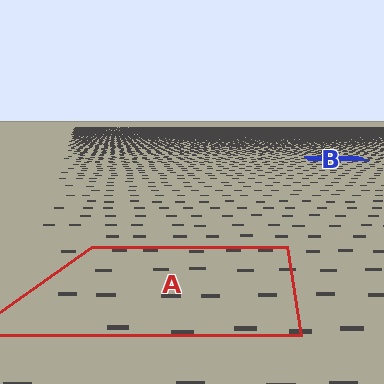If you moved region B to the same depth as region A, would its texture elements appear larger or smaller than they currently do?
They would appear larger. At a closer depth, the same texture elements are projected at a bigger on-screen size.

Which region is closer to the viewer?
Region A is closer. The texture elements there are larger and more spread out.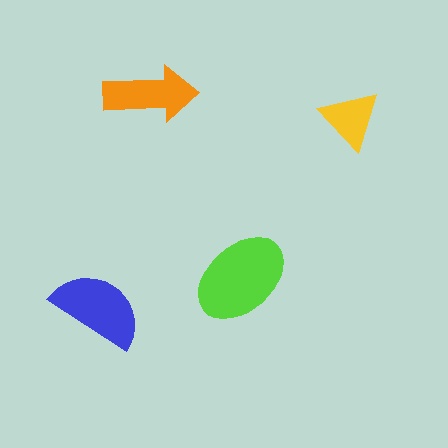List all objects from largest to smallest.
The lime ellipse, the blue semicircle, the orange arrow, the yellow triangle.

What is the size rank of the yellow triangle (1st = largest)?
4th.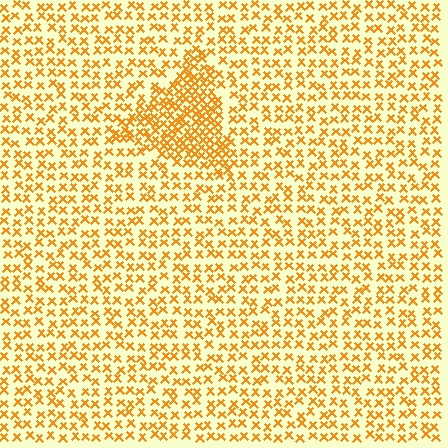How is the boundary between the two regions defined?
The boundary is defined by a change in element density (approximately 2.0x ratio). All elements are the same color, size, and shape.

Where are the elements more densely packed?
The elements are more densely packed inside the triangle boundary.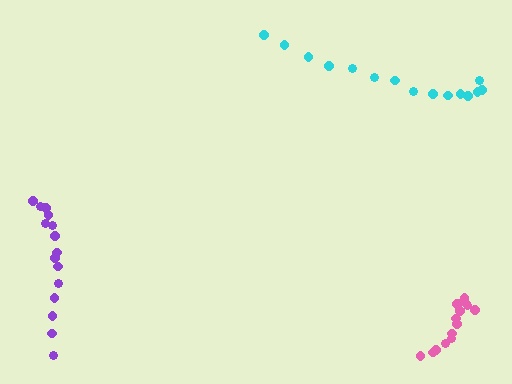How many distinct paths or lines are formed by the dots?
There are 3 distinct paths.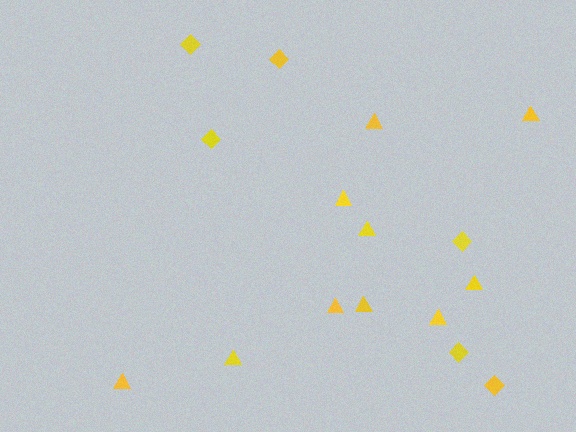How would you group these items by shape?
There are 2 groups: one group of triangles (10) and one group of diamonds (6).